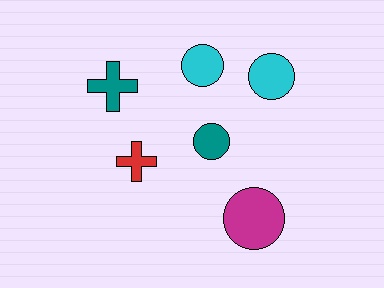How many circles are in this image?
There are 4 circles.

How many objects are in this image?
There are 6 objects.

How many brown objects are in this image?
There are no brown objects.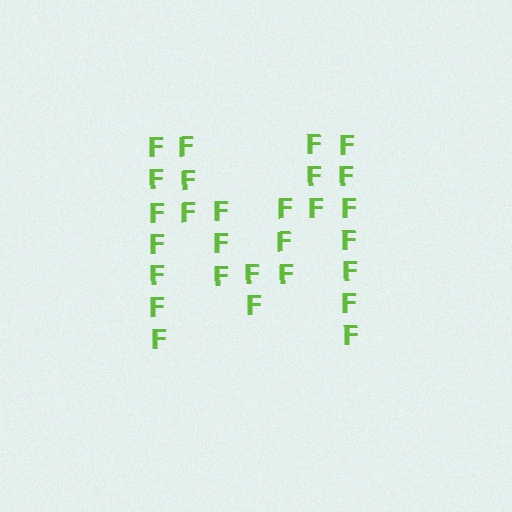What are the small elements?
The small elements are letter F's.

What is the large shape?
The large shape is the letter M.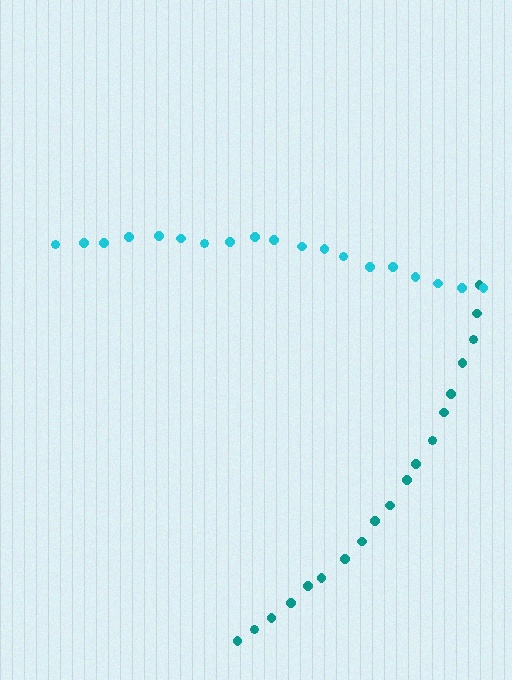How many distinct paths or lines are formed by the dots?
There are 2 distinct paths.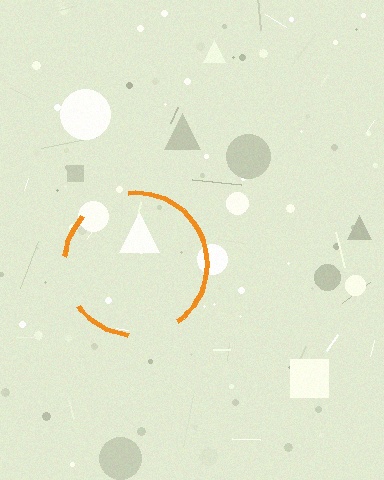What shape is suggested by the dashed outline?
The dashed outline suggests a circle.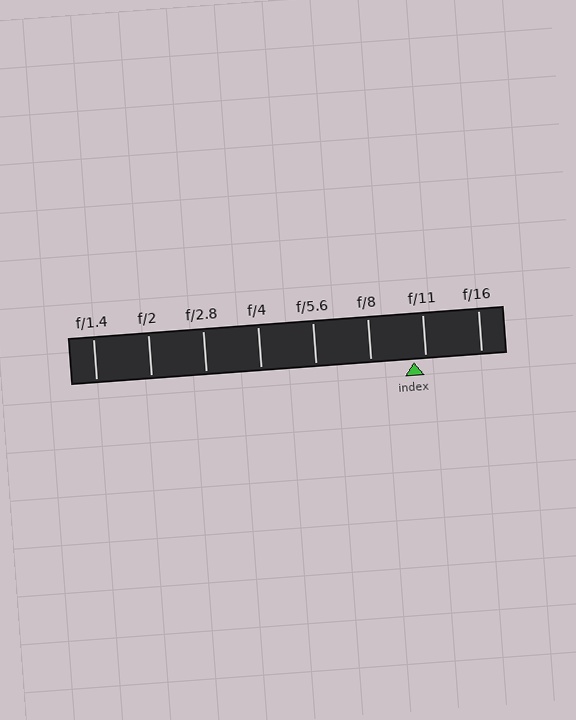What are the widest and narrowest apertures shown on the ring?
The widest aperture shown is f/1.4 and the narrowest is f/16.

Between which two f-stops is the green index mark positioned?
The index mark is between f/8 and f/11.